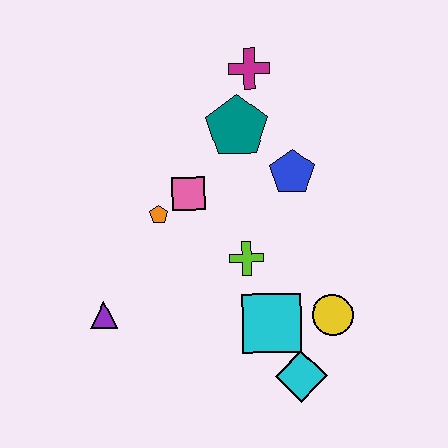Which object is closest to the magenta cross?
The teal pentagon is closest to the magenta cross.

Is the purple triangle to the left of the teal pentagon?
Yes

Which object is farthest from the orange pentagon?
The cyan diamond is farthest from the orange pentagon.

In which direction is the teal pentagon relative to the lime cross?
The teal pentagon is above the lime cross.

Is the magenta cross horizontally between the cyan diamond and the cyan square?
No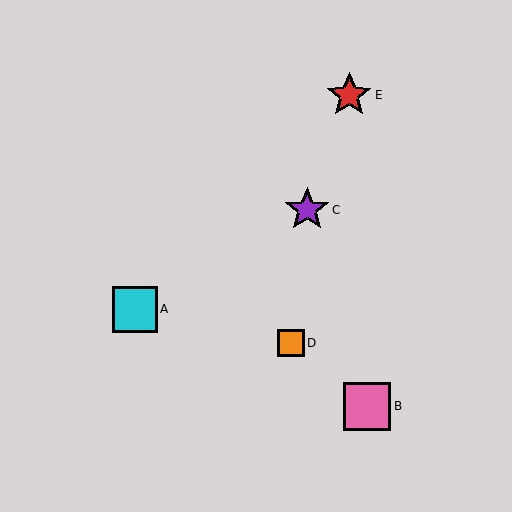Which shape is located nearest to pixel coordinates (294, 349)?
The orange square (labeled D) at (291, 343) is nearest to that location.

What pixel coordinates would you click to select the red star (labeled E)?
Click at (349, 95) to select the red star E.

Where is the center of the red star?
The center of the red star is at (349, 95).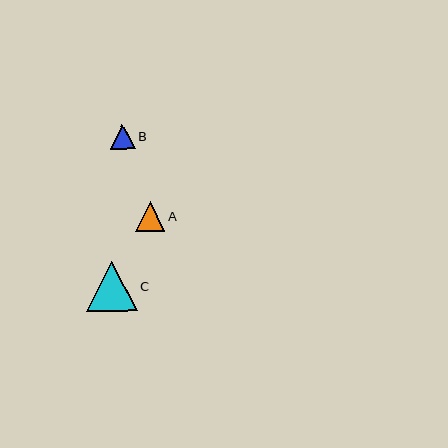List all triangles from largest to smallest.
From largest to smallest: C, A, B.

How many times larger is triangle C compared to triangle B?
Triangle C is approximately 2.1 times the size of triangle B.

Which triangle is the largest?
Triangle C is the largest with a size of approximately 51 pixels.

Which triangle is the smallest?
Triangle B is the smallest with a size of approximately 25 pixels.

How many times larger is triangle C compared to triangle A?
Triangle C is approximately 1.7 times the size of triangle A.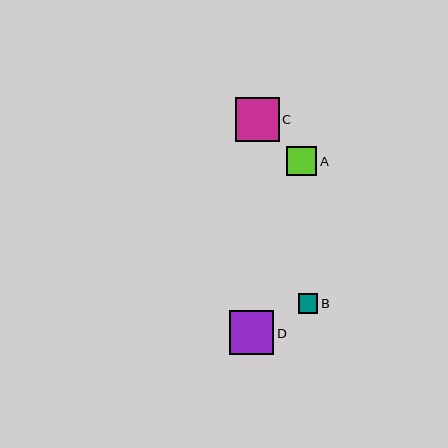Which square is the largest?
Square D is the largest with a size of approximately 44 pixels.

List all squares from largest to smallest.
From largest to smallest: D, C, A, B.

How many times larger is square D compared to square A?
Square D is approximately 1.5 times the size of square A.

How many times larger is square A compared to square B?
Square A is approximately 1.5 times the size of square B.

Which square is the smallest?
Square B is the smallest with a size of approximately 20 pixels.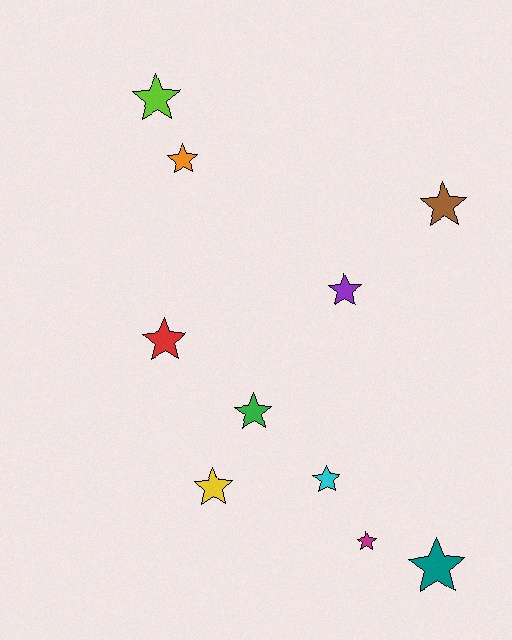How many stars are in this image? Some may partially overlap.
There are 10 stars.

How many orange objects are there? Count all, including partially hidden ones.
There is 1 orange object.